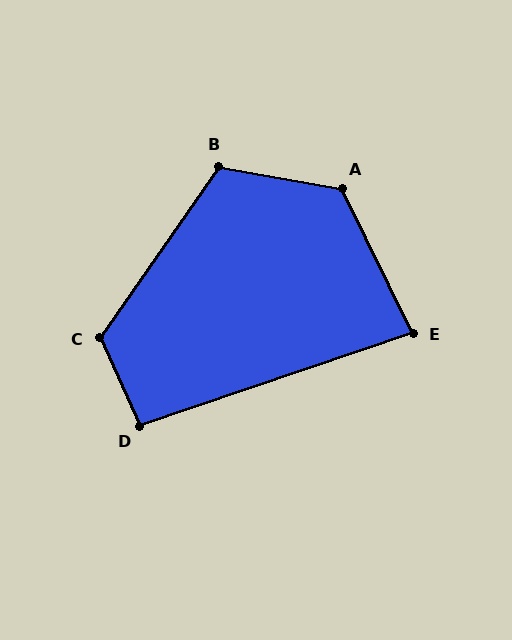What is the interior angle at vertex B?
Approximately 115 degrees (obtuse).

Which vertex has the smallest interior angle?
E, at approximately 83 degrees.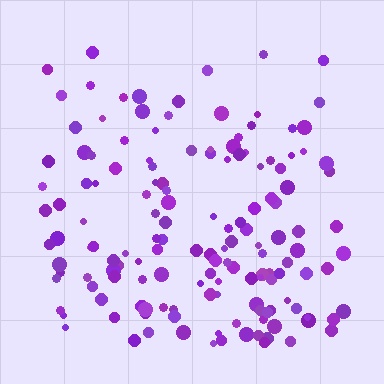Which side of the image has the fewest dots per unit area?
The top.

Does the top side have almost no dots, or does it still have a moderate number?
Still a moderate number, just noticeably fewer than the bottom.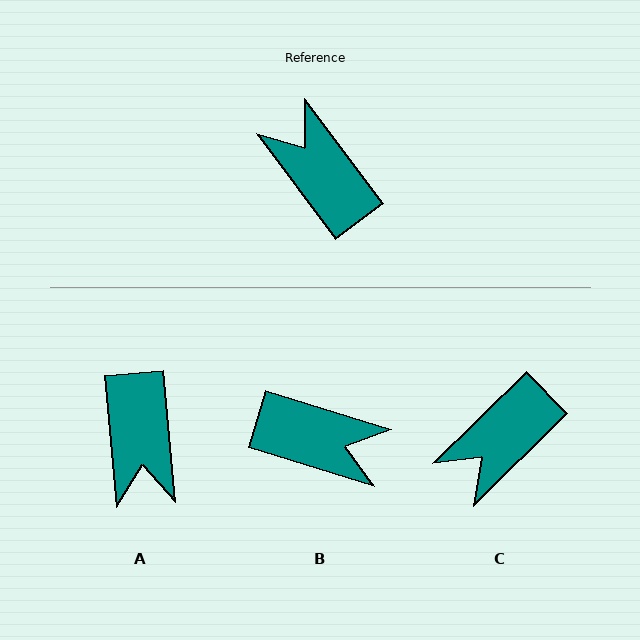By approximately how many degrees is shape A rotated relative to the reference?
Approximately 148 degrees counter-clockwise.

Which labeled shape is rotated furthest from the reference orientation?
A, about 148 degrees away.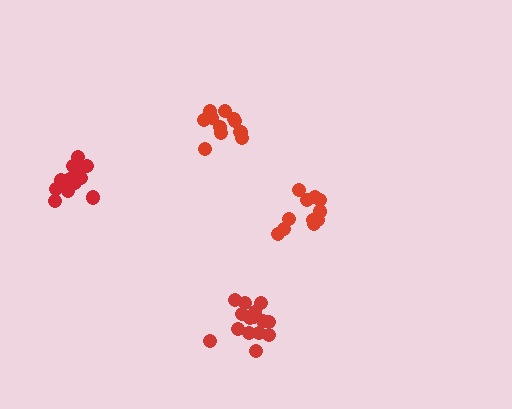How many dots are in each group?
Group 1: 13 dots, Group 2: 15 dots, Group 3: 11 dots, Group 4: 11 dots (50 total).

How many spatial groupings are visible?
There are 4 spatial groupings.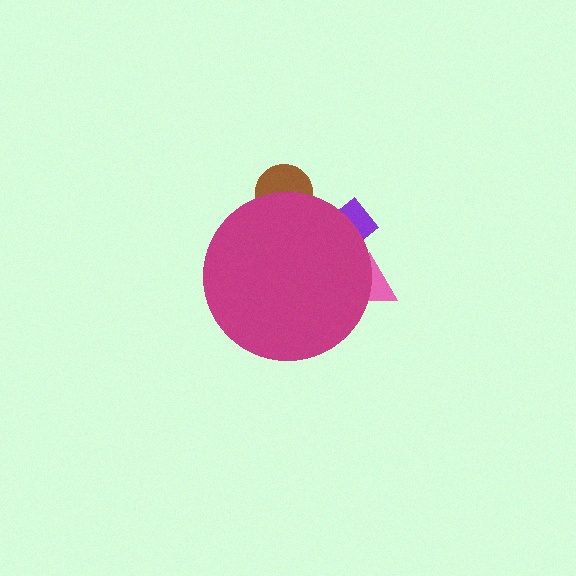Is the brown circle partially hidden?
Yes, the brown circle is partially hidden behind the magenta circle.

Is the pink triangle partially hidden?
Yes, the pink triangle is partially hidden behind the magenta circle.